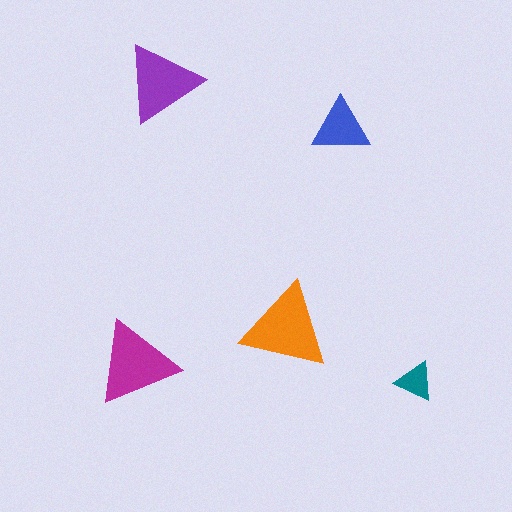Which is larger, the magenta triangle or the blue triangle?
The magenta one.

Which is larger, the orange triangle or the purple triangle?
The orange one.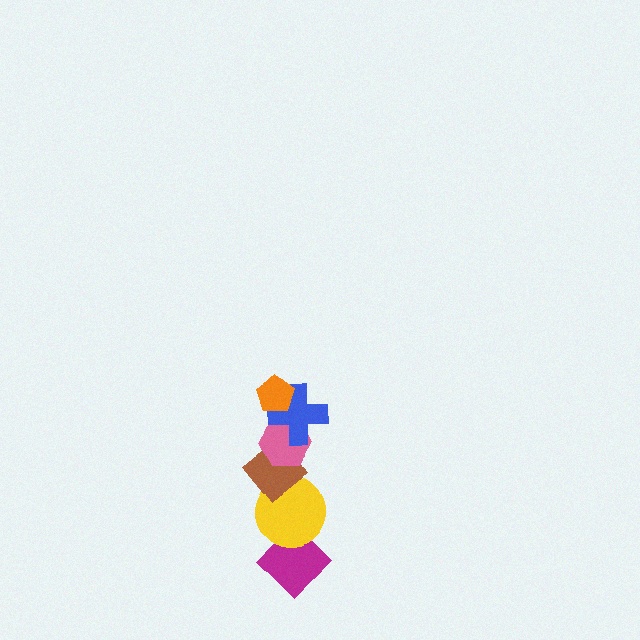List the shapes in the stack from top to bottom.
From top to bottom: the orange pentagon, the blue cross, the pink hexagon, the brown diamond, the yellow circle, the magenta diamond.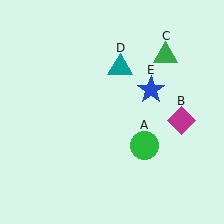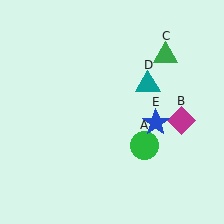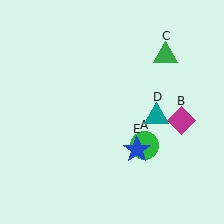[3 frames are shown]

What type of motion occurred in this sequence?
The teal triangle (object D), blue star (object E) rotated clockwise around the center of the scene.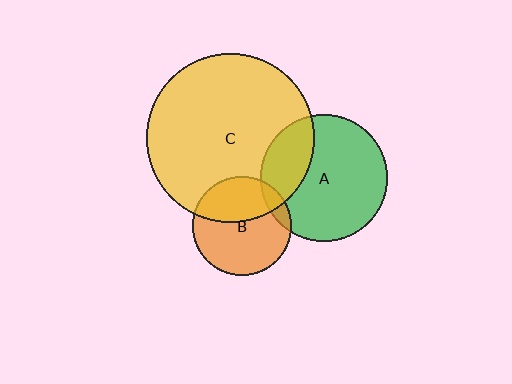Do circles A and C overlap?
Yes.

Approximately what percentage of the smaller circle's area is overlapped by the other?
Approximately 25%.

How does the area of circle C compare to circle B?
Approximately 2.9 times.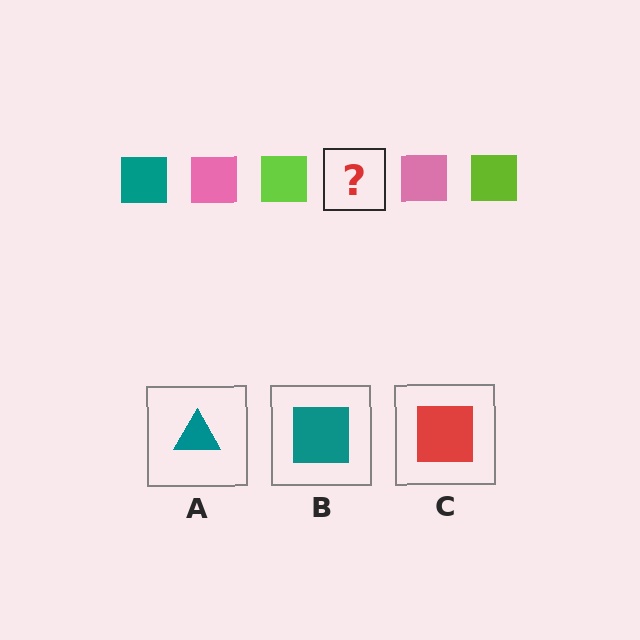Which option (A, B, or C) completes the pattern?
B.